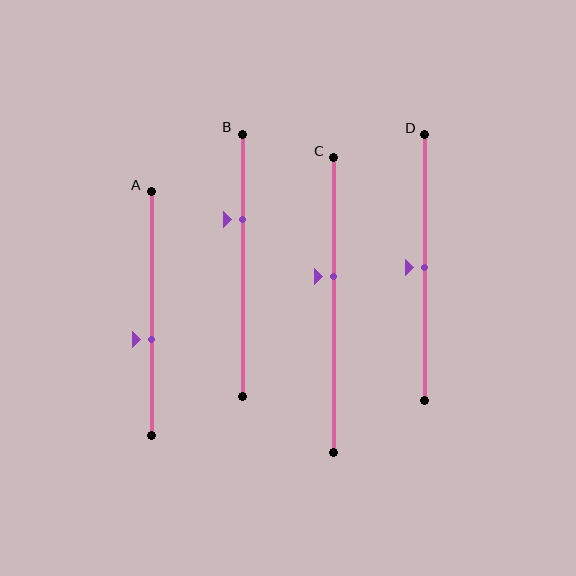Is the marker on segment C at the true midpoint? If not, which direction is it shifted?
No, the marker on segment C is shifted upward by about 10% of the segment length.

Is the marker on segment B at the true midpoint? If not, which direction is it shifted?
No, the marker on segment B is shifted upward by about 17% of the segment length.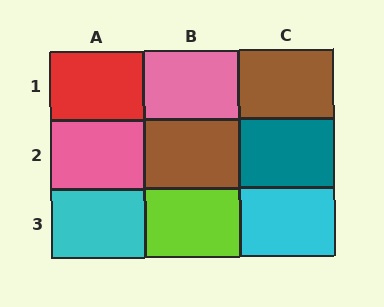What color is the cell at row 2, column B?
Brown.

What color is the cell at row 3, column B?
Lime.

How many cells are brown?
2 cells are brown.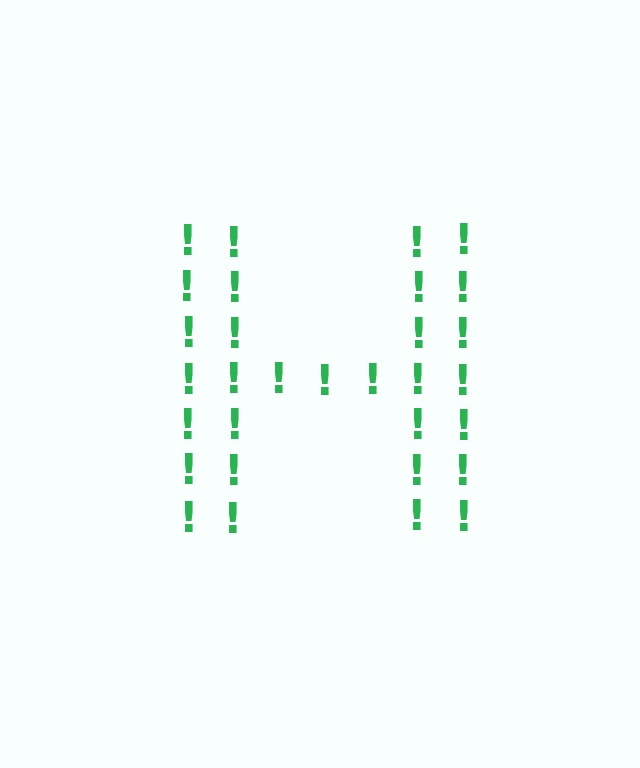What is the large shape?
The large shape is the letter H.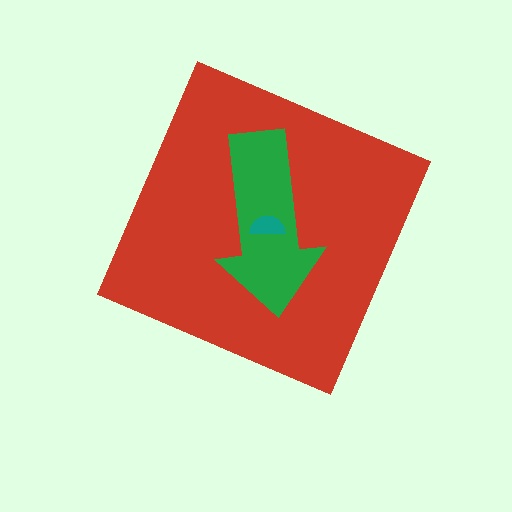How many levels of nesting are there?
3.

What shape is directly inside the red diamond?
The green arrow.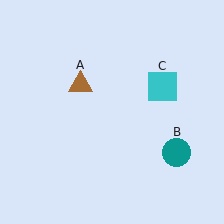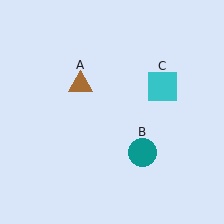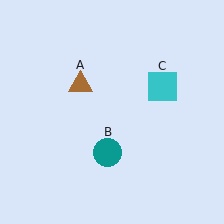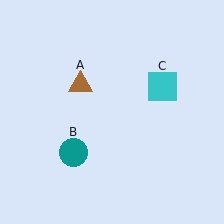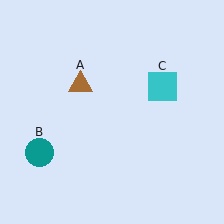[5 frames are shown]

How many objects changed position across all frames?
1 object changed position: teal circle (object B).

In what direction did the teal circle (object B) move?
The teal circle (object B) moved left.